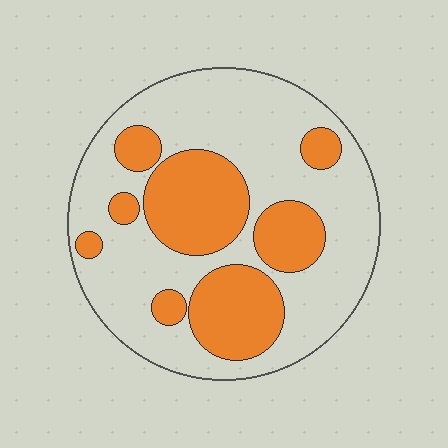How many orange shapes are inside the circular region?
8.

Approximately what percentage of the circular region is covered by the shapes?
Approximately 35%.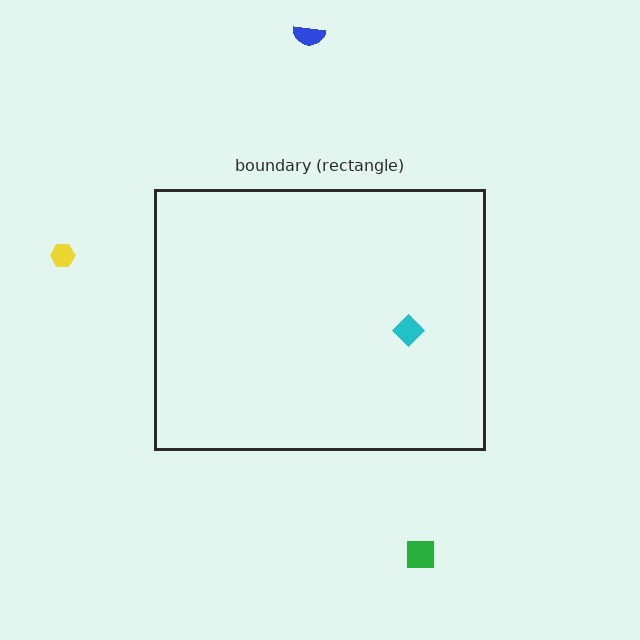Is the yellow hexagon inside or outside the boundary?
Outside.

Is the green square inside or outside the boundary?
Outside.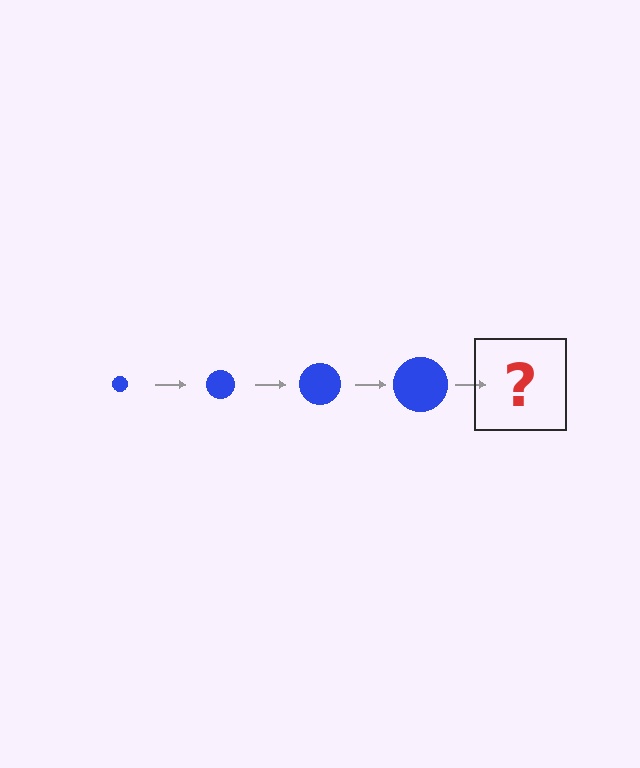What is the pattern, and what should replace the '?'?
The pattern is that the circle gets progressively larger each step. The '?' should be a blue circle, larger than the previous one.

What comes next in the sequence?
The next element should be a blue circle, larger than the previous one.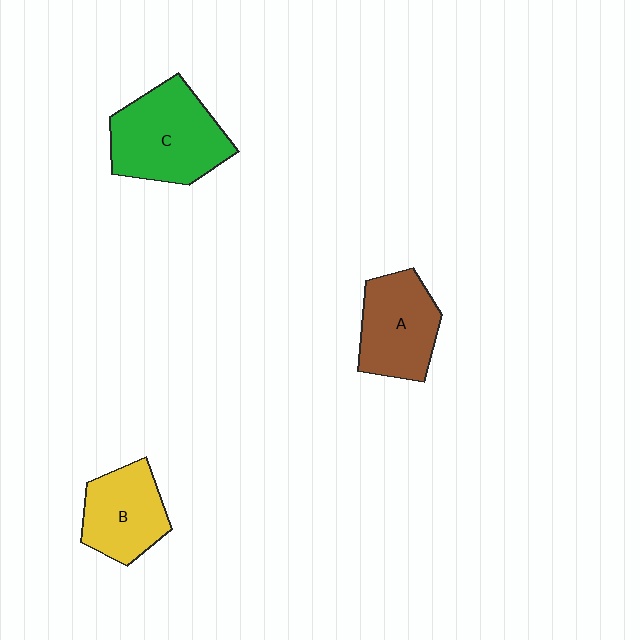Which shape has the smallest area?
Shape B (yellow).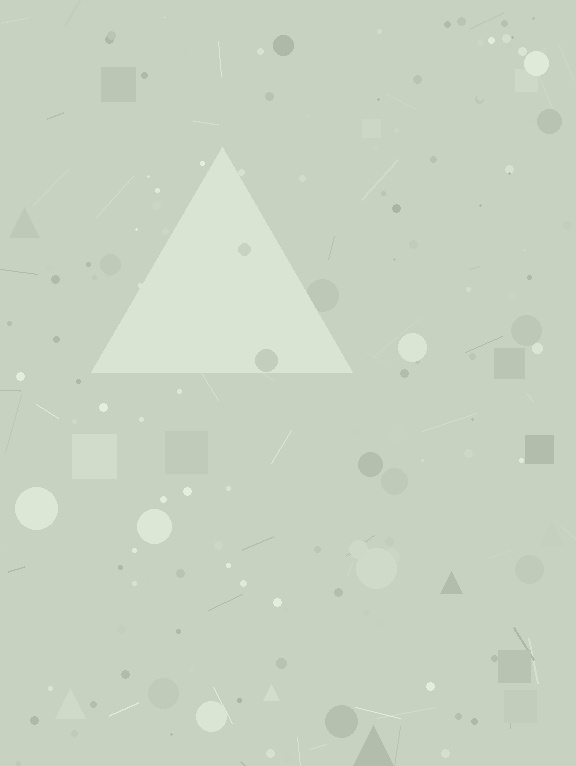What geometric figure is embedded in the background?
A triangle is embedded in the background.